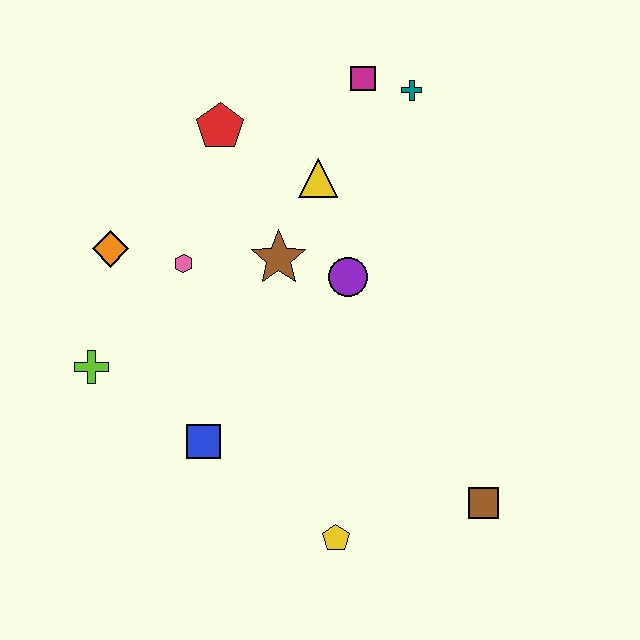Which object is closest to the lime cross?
The orange diamond is closest to the lime cross.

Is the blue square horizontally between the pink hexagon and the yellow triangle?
Yes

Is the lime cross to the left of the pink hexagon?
Yes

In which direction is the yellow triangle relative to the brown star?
The yellow triangle is above the brown star.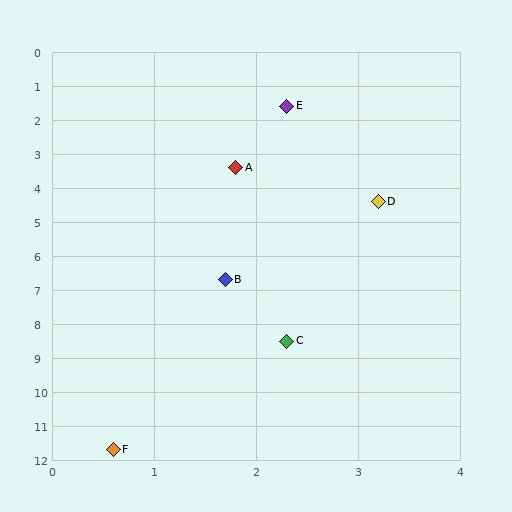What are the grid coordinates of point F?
Point F is at approximately (0.6, 11.7).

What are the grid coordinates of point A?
Point A is at approximately (1.8, 3.4).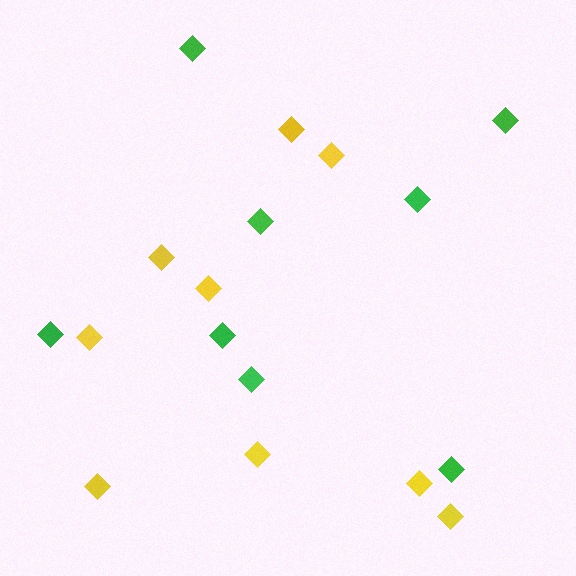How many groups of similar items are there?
There are 2 groups: one group of green diamonds (8) and one group of yellow diamonds (9).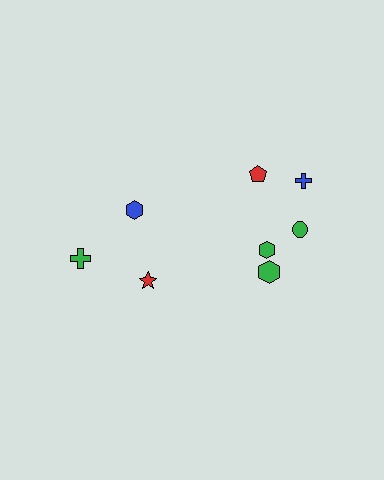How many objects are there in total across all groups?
There are 8 objects.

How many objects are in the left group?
There are 3 objects.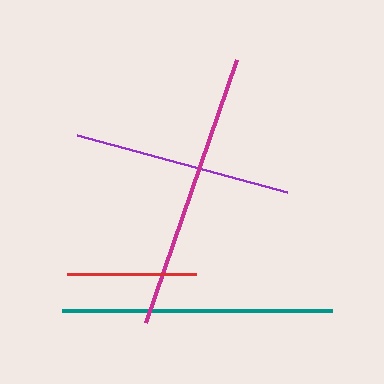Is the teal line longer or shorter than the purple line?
The teal line is longer than the purple line.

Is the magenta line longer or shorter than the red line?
The magenta line is longer than the red line.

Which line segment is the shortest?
The red line is the shortest at approximately 129 pixels.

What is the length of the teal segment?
The teal segment is approximately 270 pixels long.